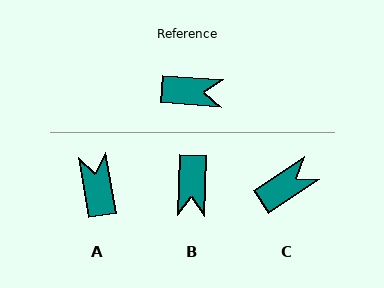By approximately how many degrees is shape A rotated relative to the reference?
Approximately 104 degrees counter-clockwise.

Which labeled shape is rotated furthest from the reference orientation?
A, about 104 degrees away.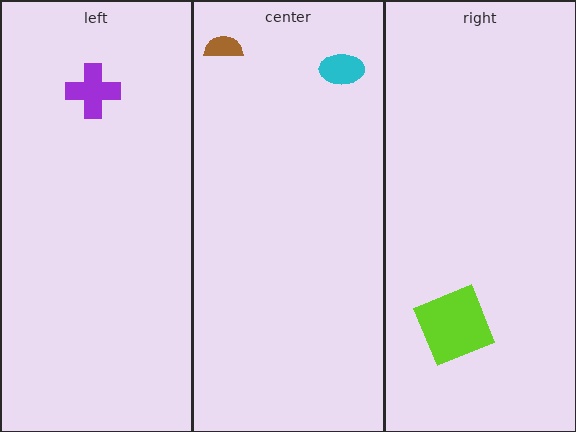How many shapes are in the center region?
2.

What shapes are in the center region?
The brown semicircle, the cyan ellipse.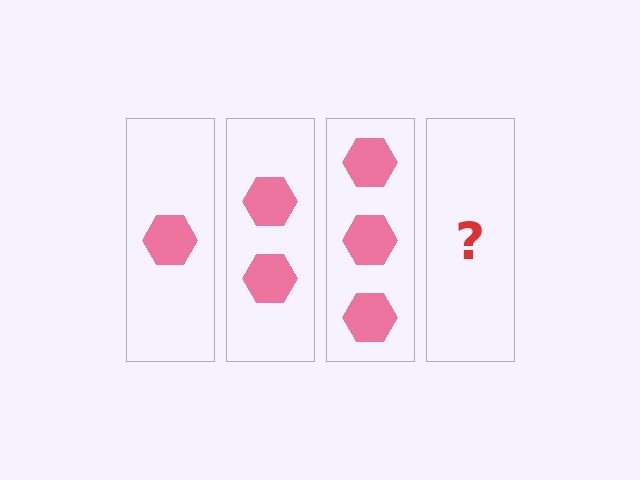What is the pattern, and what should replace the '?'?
The pattern is that each step adds one more hexagon. The '?' should be 4 hexagons.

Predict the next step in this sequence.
The next step is 4 hexagons.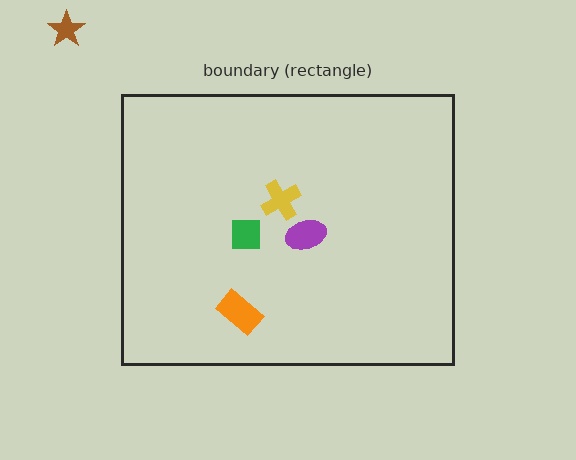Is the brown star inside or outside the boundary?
Outside.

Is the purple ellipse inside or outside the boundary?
Inside.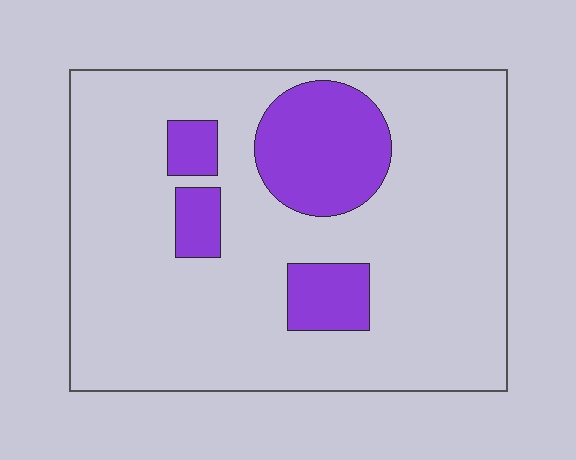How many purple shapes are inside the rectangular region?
4.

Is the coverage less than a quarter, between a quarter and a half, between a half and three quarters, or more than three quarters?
Less than a quarter.